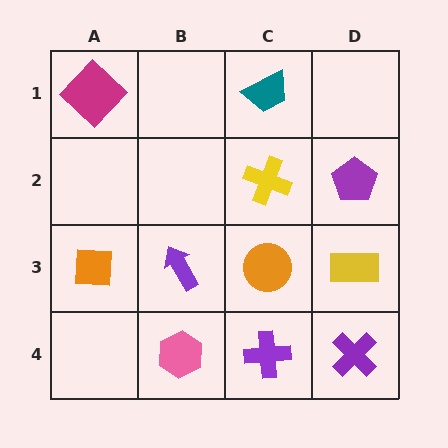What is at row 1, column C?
A teal trapezoid.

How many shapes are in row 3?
4 shapes.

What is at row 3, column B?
A purple arrow.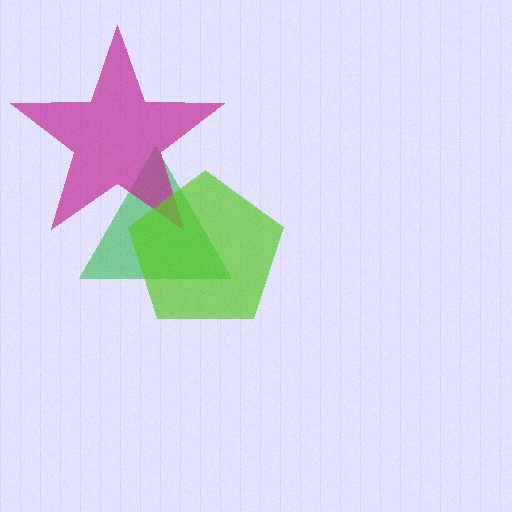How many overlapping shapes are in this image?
There are 3 overlapping shapes in the image.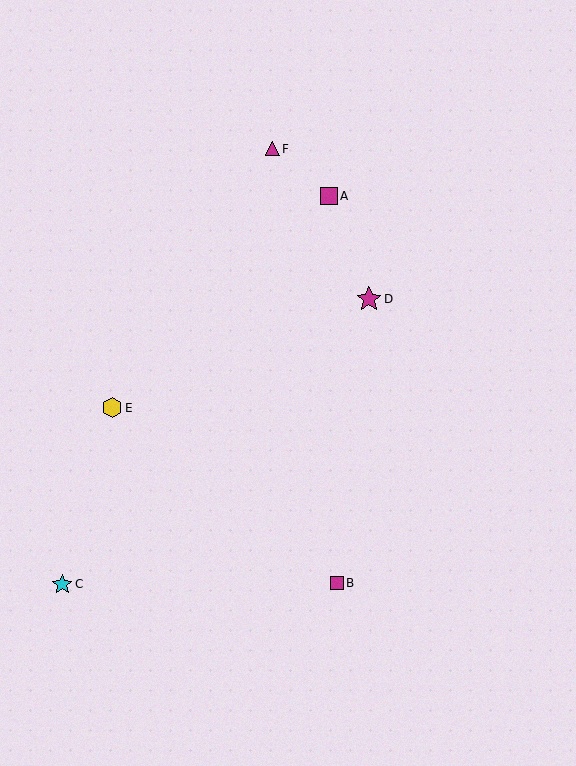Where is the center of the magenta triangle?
The center of the magenta triangle is at (272, 149).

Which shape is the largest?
The magenta star (labeled D) is the largest.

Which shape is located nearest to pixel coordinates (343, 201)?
The magenta square (labeled A) at (329, 196) is nearest to that location.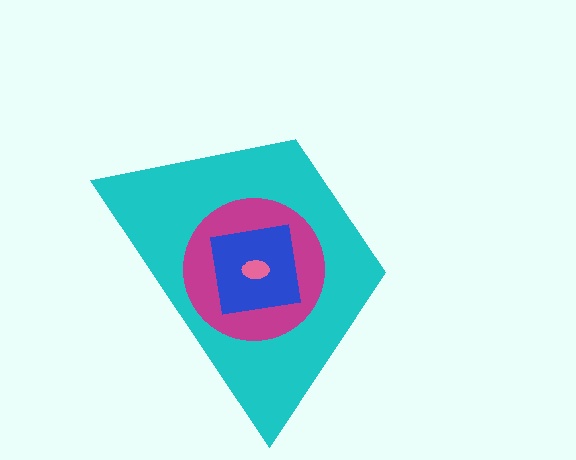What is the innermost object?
The pink ellipse.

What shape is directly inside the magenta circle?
The blue square.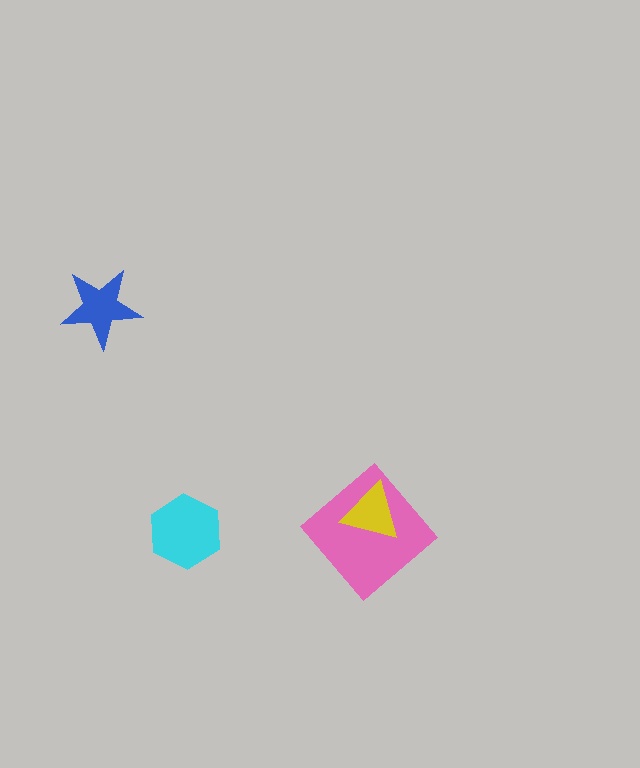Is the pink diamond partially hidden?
Yes, it is partially covered by another shape.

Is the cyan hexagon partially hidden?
No, no other shape covers it.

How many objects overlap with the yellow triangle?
1 object overlaps with the yellow triangle.